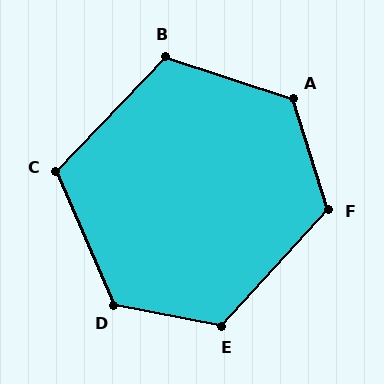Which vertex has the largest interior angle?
A, at approximately 126 degrees.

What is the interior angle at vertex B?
Approximately 116 degrees (obtuse).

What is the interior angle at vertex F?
Approximately 120 degrees (obtuse).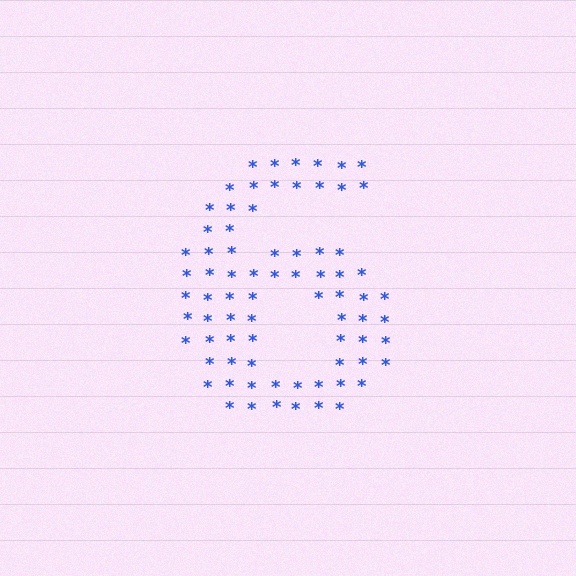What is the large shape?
The large shape is the digit 6.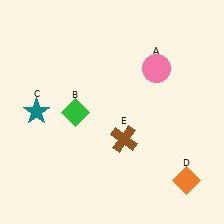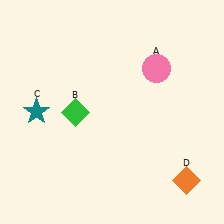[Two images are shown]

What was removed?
The brown cross (E) was removed in Image 2.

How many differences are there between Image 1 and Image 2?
There is 1 difference between the two images.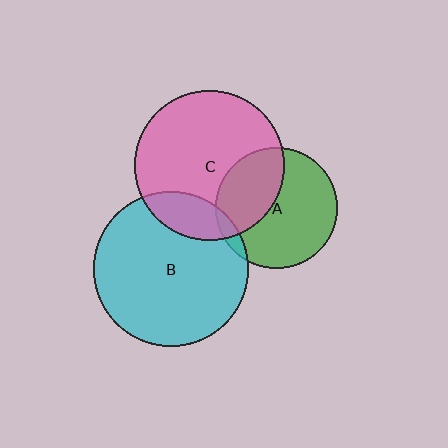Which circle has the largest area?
Circle B (cyan).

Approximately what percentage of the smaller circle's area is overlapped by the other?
Approximately 35%.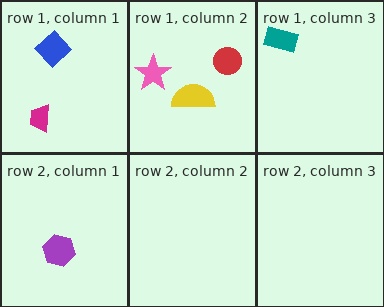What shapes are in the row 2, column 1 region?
The purple hexagon.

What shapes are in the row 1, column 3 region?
The teal rectangle.